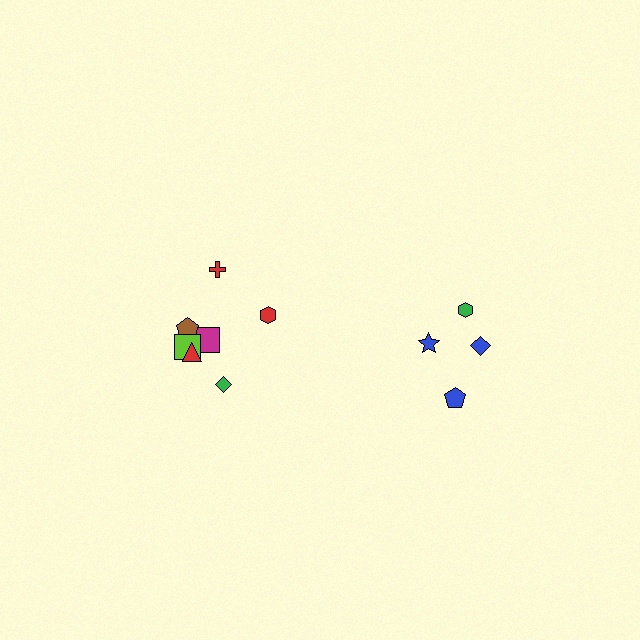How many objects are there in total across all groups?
There are 11 objects.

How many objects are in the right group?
There are 4 objects.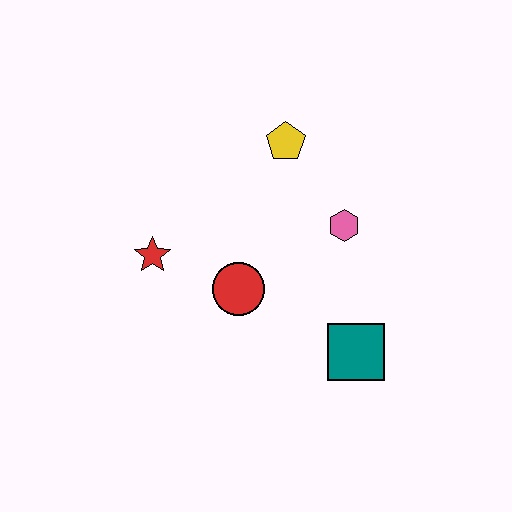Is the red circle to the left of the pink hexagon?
Yes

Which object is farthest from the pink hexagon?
The red star is farthest from the pink hexagon.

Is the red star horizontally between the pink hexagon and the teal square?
No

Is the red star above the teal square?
Yes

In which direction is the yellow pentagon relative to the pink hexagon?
The yellow pentagon is above the pink hexagon.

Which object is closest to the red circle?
The red star is closest to the red circle.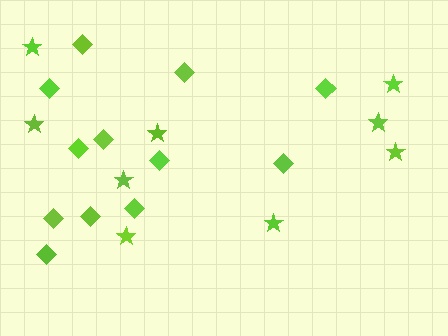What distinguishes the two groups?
There are 2 groups: one group of diamonds (12) and one group of stars (9).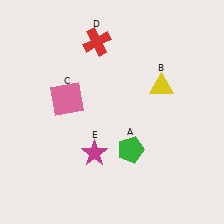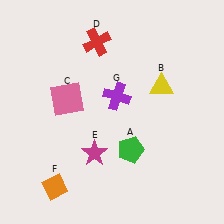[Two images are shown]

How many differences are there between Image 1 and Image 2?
There are 2 differences between the two images.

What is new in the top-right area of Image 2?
A purple cross (G) was added in the top-right area of Image 2.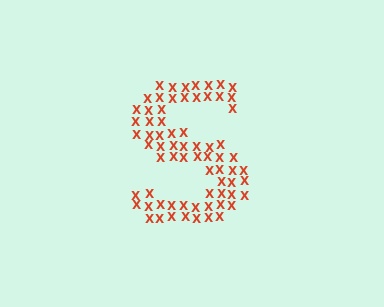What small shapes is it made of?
It is made of small letter X's.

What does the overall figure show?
The overall figure shows the letter S.